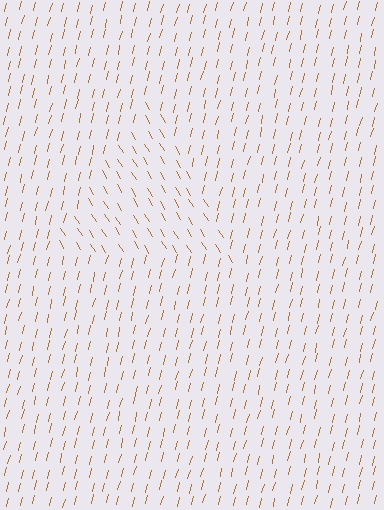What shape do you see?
I see a triangle.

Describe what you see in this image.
The image is filled with small brown line segments. A triangle region in the image has lines oriented differently from the surrounding lines, creating a visible texture boundary.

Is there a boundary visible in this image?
Yes, there is a texture boundary formed by a change in line orientation.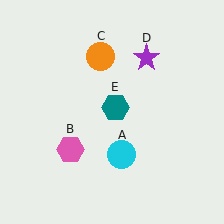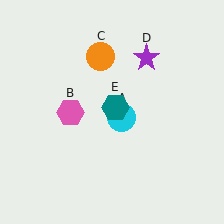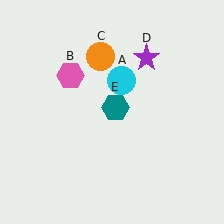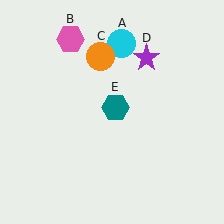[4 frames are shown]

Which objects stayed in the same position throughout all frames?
Orange circle (object C) and purple star (object D) and teal hexagon (object E) remained stationary.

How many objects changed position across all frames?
2 objects changed position: cyan circle (object A), pink hexagon (object B).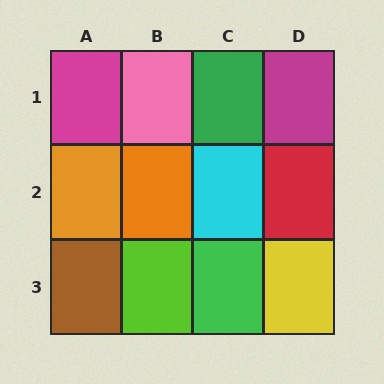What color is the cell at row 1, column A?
Magenta.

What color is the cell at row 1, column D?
Magenta.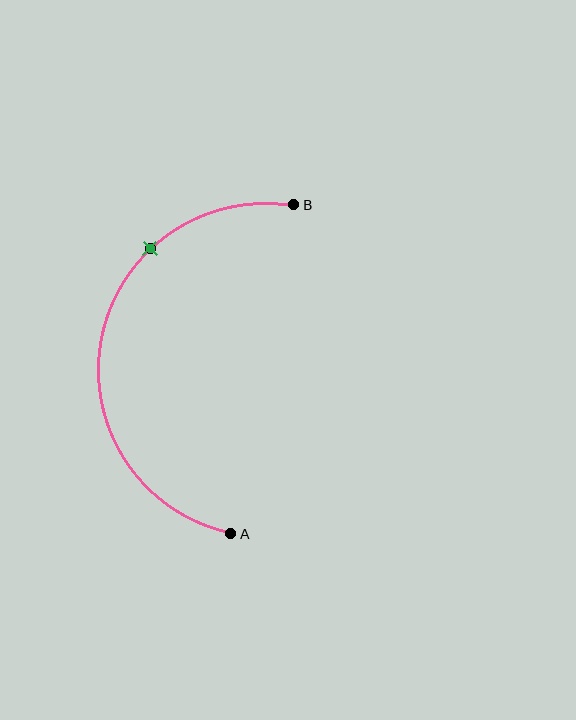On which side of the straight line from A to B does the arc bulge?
The arc bulges to the left of the straight line connecting A and B.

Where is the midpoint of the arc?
The arc midpoint is the point on the curve farthest from the straight line joining A and B. It sits to the left of that line.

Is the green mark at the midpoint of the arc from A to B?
No. The green mark lies on the arc but is closer to endpoint B. The arc midpoint would be at the point on the curve equidistant along the arc from both A and B.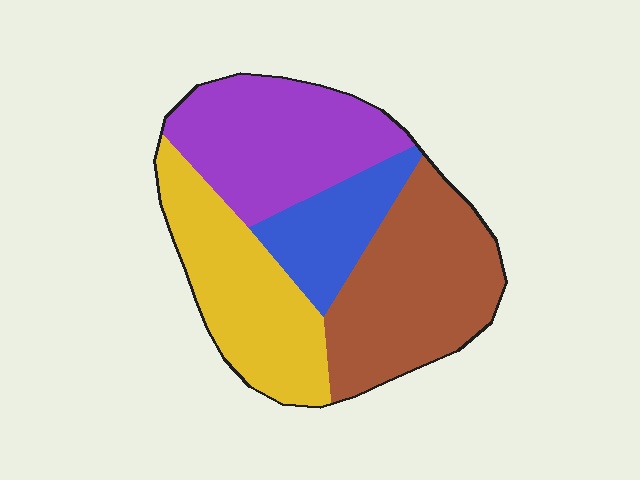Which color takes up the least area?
Blue, at roughly 15%.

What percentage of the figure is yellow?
Yellow covers 26% of the figure.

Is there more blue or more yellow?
Yellow.